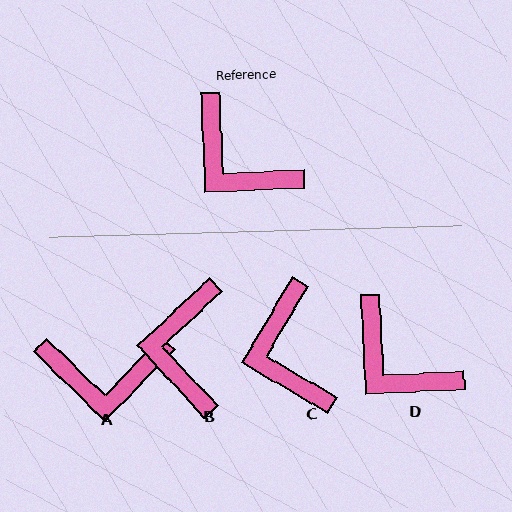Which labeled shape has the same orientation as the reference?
D.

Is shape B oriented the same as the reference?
No, it is off by about 49 degrees.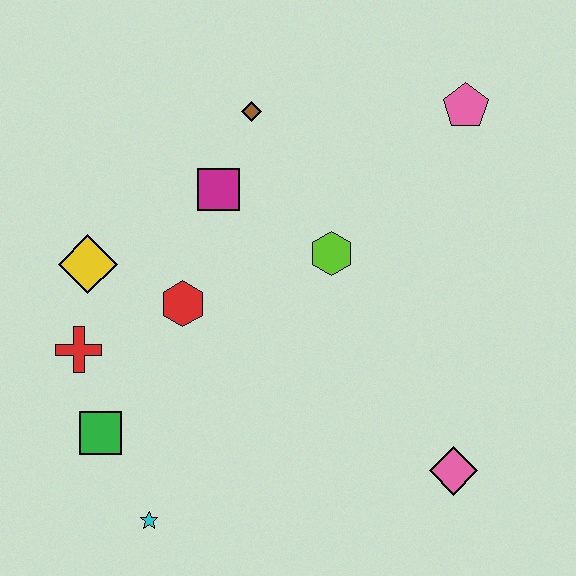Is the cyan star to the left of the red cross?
No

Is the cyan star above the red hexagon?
No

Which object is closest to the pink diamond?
The lime hexagon is closest to the pink diamond.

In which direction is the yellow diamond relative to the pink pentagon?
The yellow diamond is to the left of the pink pentagon.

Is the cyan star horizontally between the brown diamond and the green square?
Yes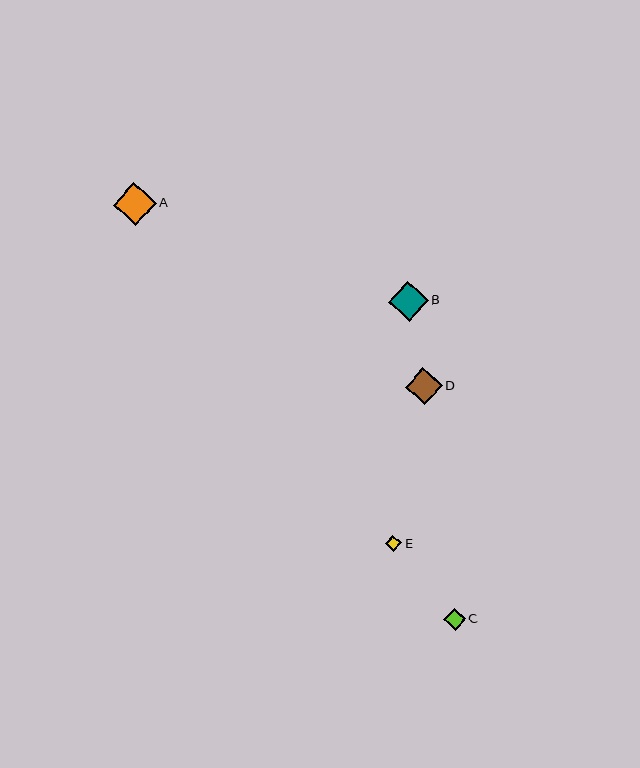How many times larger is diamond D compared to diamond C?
Diamond D is approximately 1.7 times the size of diamond C.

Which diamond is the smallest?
Diamond E is the smallest with a size of approximately 16 pixels.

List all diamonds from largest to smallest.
From largest to smallest: A, B, D, C, E.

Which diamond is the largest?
Diamond A is the largest with a size of approximately 43 pixels.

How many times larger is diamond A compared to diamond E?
Diamond A is approximately 2.7 times the size of diamond E.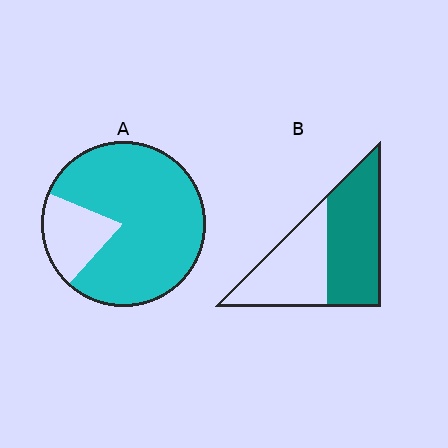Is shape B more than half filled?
Yes.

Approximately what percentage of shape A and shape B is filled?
A is approximately 80% and B is approximately 55%.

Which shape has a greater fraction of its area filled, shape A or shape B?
Shape A.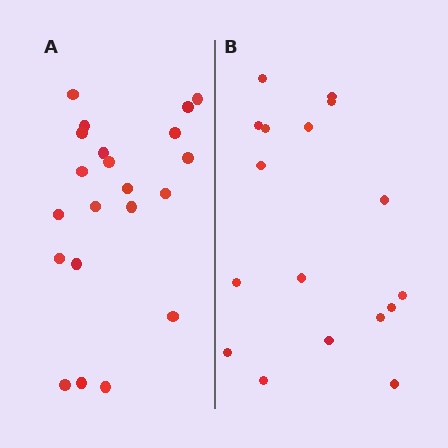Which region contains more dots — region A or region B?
Region A (the left region) has more dots.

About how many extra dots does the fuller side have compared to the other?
Region A has about 4 more dots than region B.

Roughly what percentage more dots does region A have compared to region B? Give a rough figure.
About 25% more.